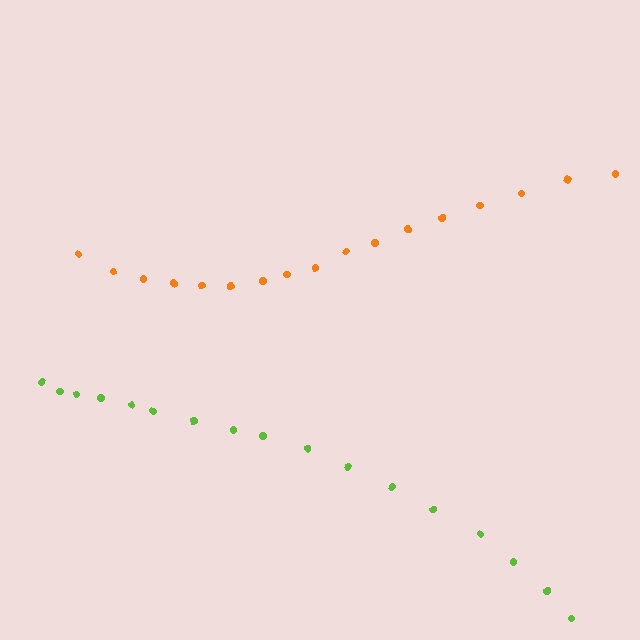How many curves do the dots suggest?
There are 2 distinct paths.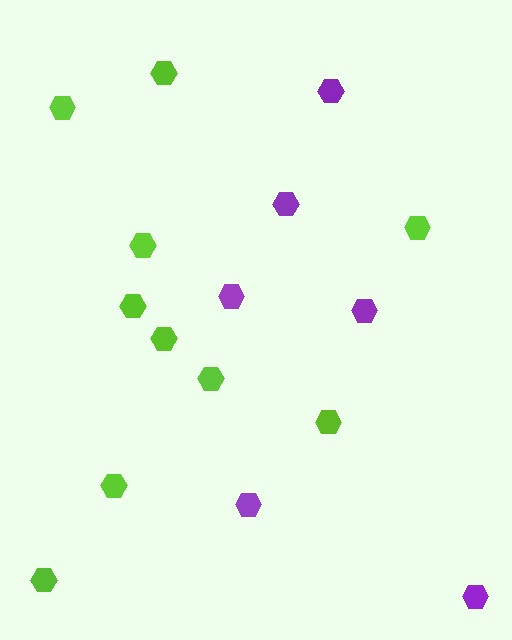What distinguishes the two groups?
There are 2 groups: one group of lime hexagons (10) and one group of purple hexagons (6).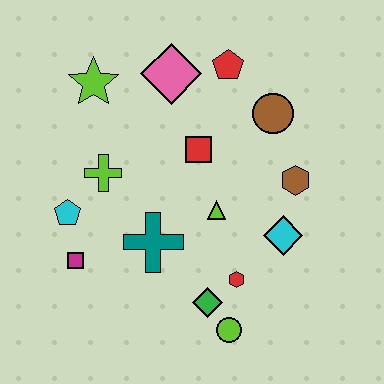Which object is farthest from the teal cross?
The red pentagon is farthest from the teal cross.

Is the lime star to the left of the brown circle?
Yes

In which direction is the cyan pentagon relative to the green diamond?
The cyan pentagon is to the left of the green diamond.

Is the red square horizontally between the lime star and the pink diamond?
No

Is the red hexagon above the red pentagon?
No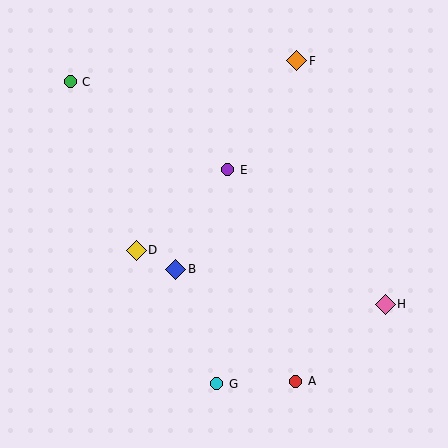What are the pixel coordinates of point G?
Point G is at (217, 384).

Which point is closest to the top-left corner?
Point C is closest to the top-left corner.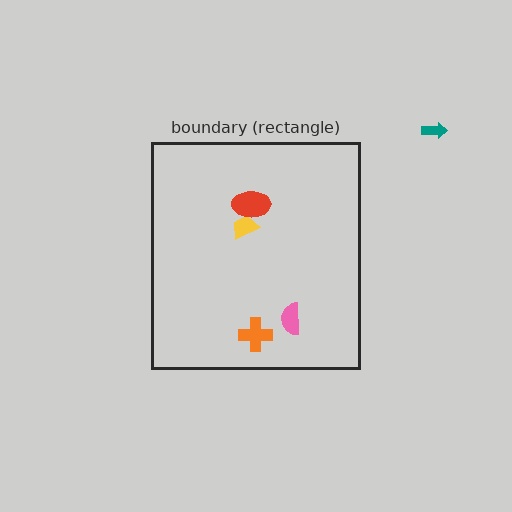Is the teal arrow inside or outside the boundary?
Outside.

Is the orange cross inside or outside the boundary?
Inside.